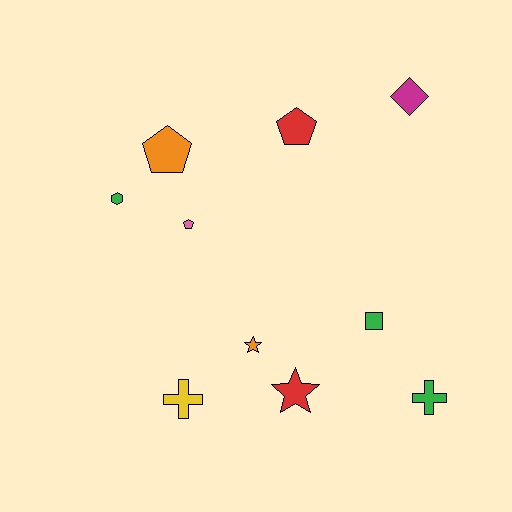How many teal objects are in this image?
There are no teal objects.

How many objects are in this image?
There are 10 objects.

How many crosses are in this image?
There are 2 crosses.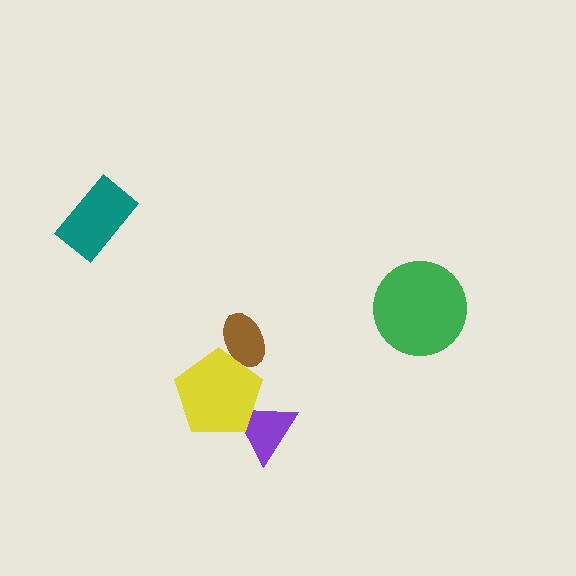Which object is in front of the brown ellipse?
The yellow pentagon is in front of the brown ellipse.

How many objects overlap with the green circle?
0 objects overlap with the green circle.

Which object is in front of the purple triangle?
The yellow pentagon is in front of the purple triangle.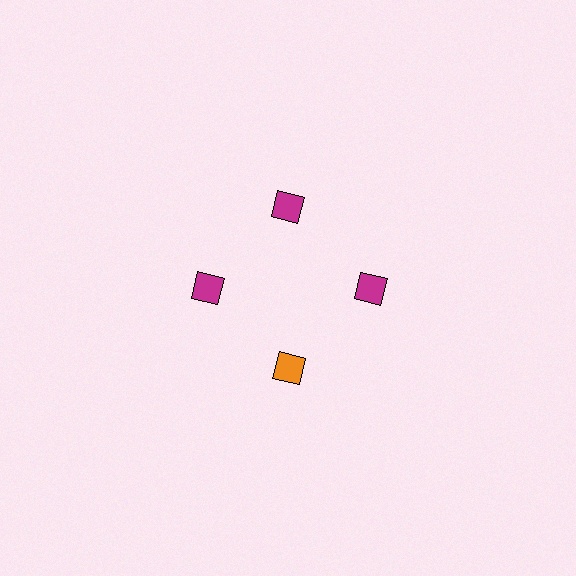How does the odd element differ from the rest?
It has a different color: orange instead of magenta.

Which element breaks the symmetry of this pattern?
The orange diamond at roughly the 6 o'clock position breaks the symmetry. All other shapes are magenta diamonds.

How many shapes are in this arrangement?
There are 4 shapes arranged in a ring pattern.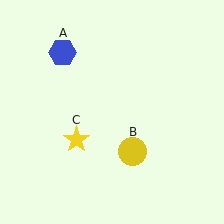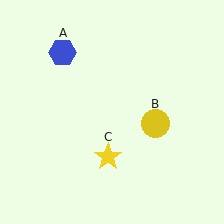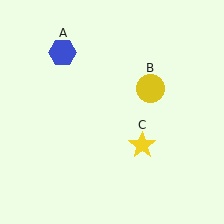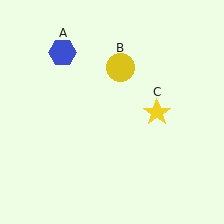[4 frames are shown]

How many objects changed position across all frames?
2 objects changed position: yellow circle (object B), yellow star (object C).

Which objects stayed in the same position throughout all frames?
Blue hexagon (object A) remained stationary.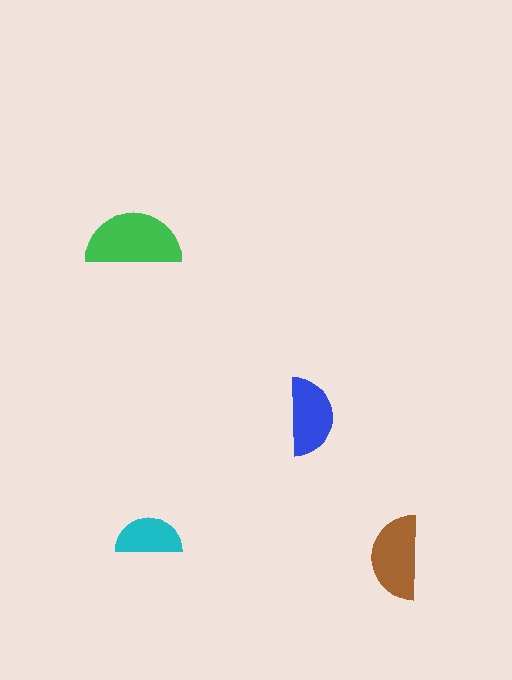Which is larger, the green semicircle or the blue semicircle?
The green one.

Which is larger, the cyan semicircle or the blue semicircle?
The blue one.